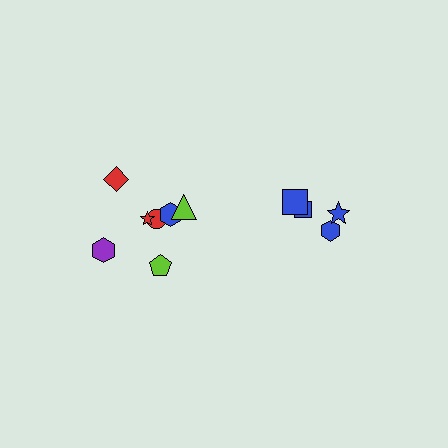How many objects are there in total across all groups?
There are 11 objects.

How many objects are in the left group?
There are 7 objects.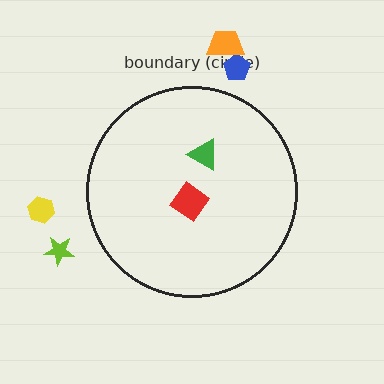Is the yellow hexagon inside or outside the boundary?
Outside.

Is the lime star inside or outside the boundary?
Outside.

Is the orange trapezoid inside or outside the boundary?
Outside.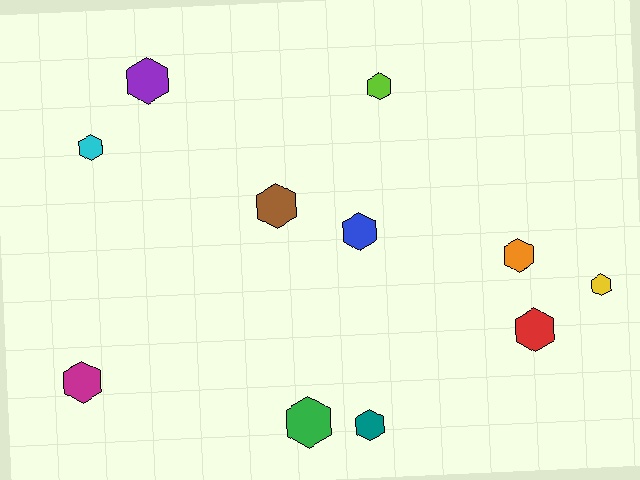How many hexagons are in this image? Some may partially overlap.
There are 11 hexagons.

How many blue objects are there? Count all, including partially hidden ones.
There is 1 blue object.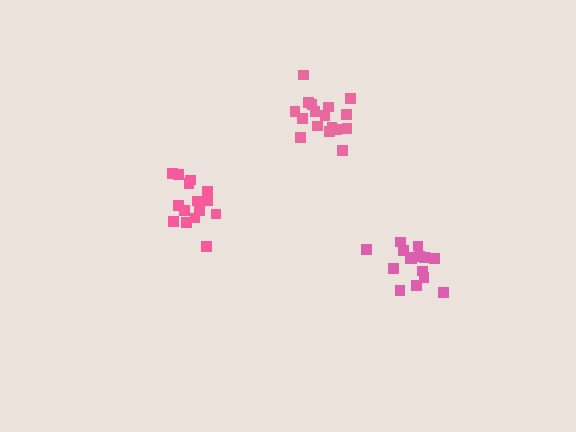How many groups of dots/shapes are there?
There are 3 groups.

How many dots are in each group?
Group 1: 16 dots, Group 2: 17 dots, Group 3: 15 dots (48 total).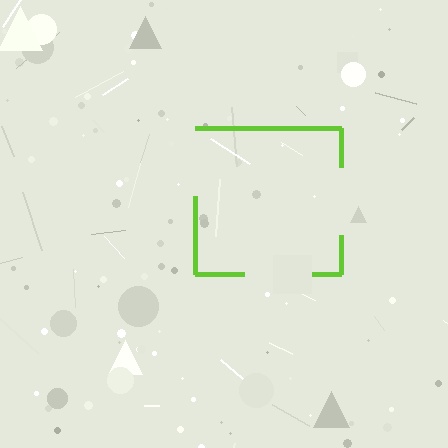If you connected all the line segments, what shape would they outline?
They would outline a square.